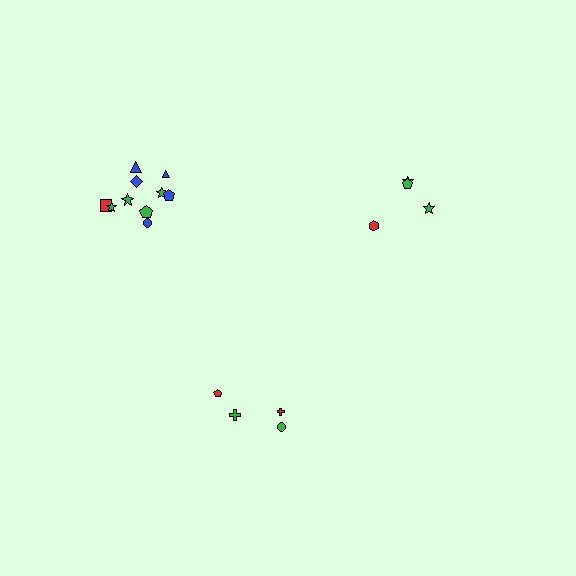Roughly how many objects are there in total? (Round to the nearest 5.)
Roughly 20 objects in total.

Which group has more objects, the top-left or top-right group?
The top-left group.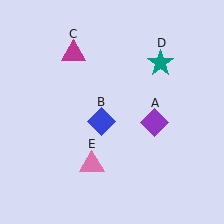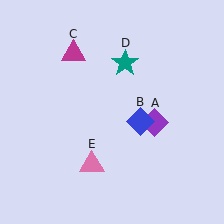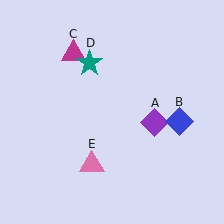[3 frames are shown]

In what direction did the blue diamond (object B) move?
The blue diamond (object B) moved right.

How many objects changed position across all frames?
2 objects changed position: blue diamond (object B), teal star (object D).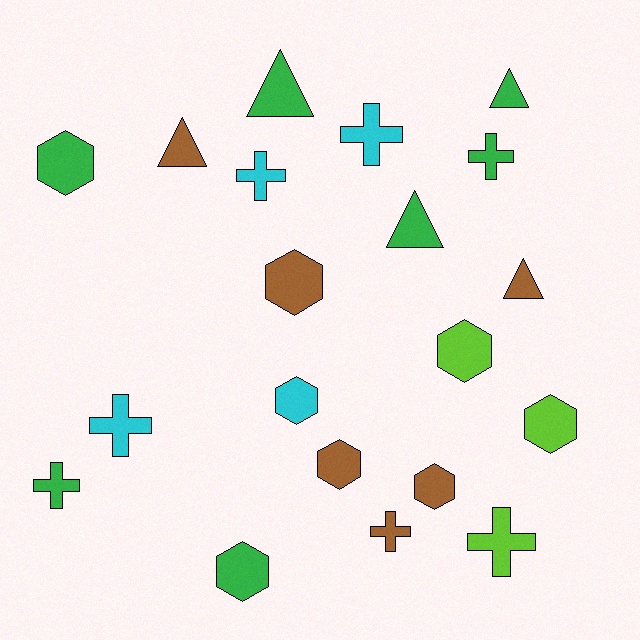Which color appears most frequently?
Green, with 7 objects.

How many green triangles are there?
There are 3 green triangles.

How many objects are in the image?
There are 20 objects.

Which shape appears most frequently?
Hexagon, with 8 objects.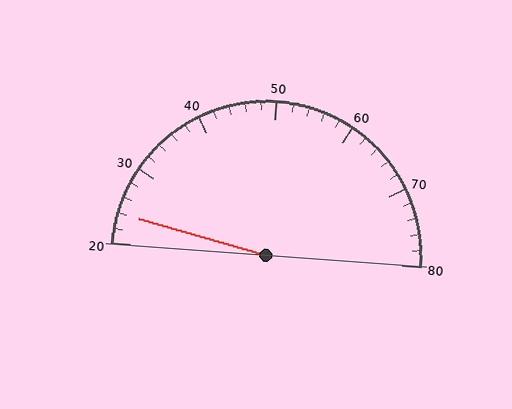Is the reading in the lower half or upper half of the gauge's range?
The reading is in the lower half of the range (20 to 80).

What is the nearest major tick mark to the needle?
The nearest major tick mark is 20.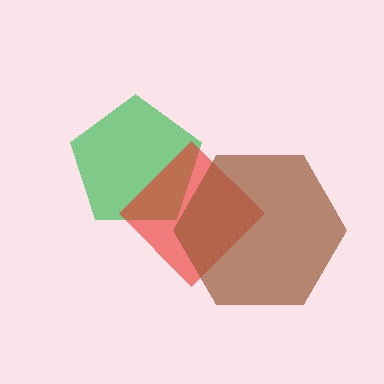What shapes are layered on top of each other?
The layered shapes are: a green pentagon, a red diamond, a brown hexagon.